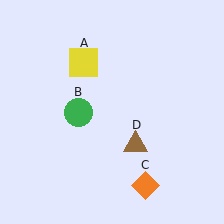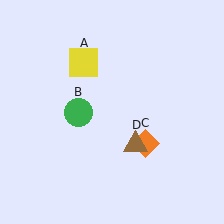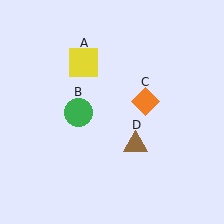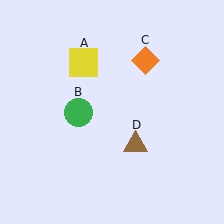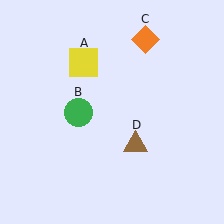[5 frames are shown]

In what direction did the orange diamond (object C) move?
The orange diamond (object C) moved up.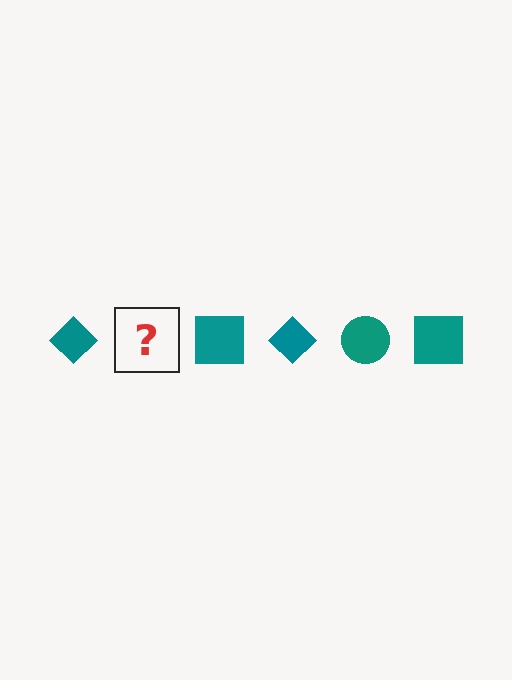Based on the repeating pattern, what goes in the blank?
The blank should be a teal circle.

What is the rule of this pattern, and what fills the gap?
The rule is that the pattern cycles through diamond, circle, square shapes in teal. The gap should be filled with a teal circle.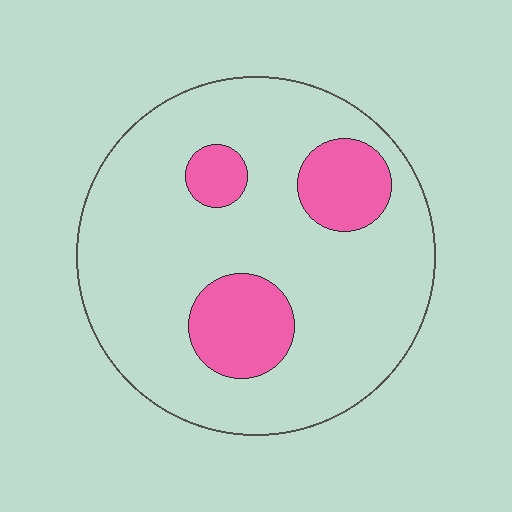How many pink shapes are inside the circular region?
3.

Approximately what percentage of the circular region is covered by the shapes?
Approximately 20%.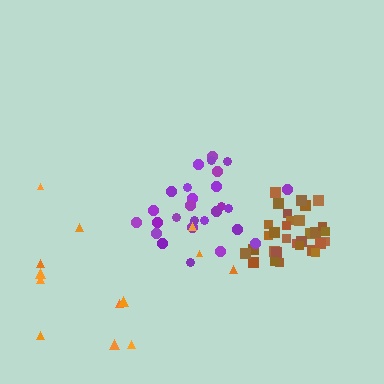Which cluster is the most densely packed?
Brown.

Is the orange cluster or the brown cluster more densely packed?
Brown.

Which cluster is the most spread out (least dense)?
Orange.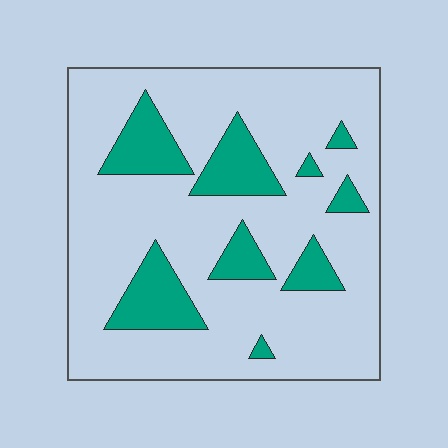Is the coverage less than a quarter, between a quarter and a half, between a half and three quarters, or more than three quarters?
Less than a quarter.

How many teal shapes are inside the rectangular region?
9.